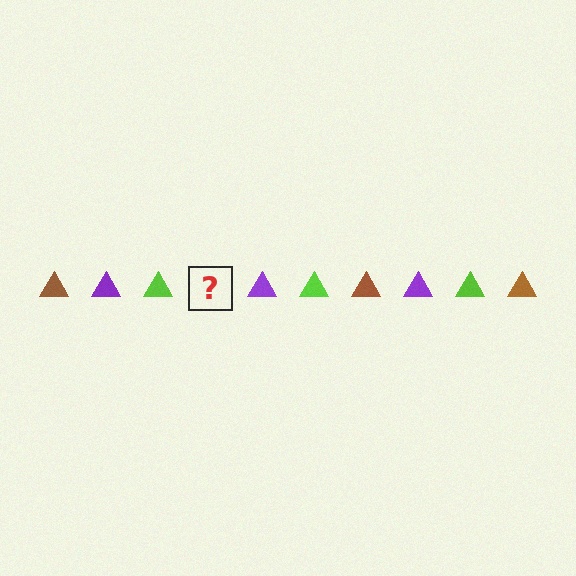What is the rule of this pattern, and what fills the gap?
The rule is that the pattern cycles through brown, purple, lime triangles. The gap should be filled with a brown triangle.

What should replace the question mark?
The question mark should be replaced with a brown triangle.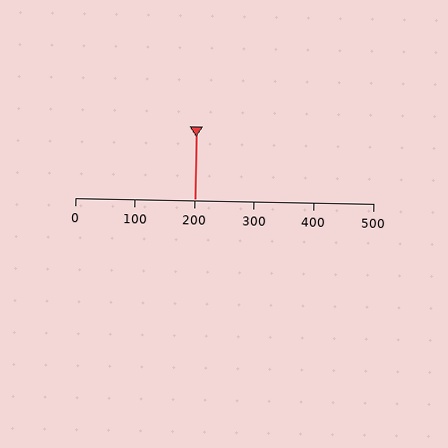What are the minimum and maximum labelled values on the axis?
The axis runs from 0 to 500.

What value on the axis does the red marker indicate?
The marker indicates approximately 200.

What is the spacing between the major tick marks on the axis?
The major ticks are spaced 100 apart.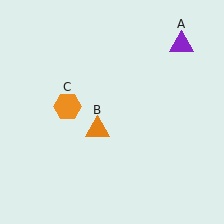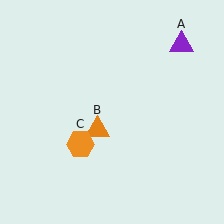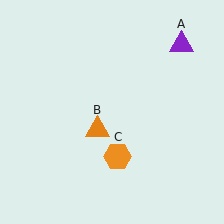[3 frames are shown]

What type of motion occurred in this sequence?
The orange hexagon (object C) rotated counterclockwise around the center of the scene.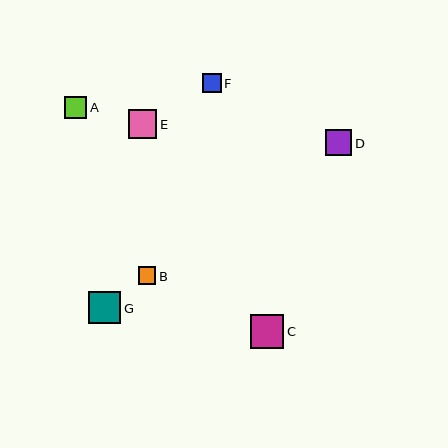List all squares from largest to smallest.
From largest to smallest: C, G, E, D, A, F, B.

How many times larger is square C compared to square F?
Square C is approximately 1.8 times the size of square F.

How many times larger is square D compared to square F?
Square D is approximately 1.4 times the size of square F.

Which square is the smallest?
Square B is the smallest with a size of approximately 17 pixels.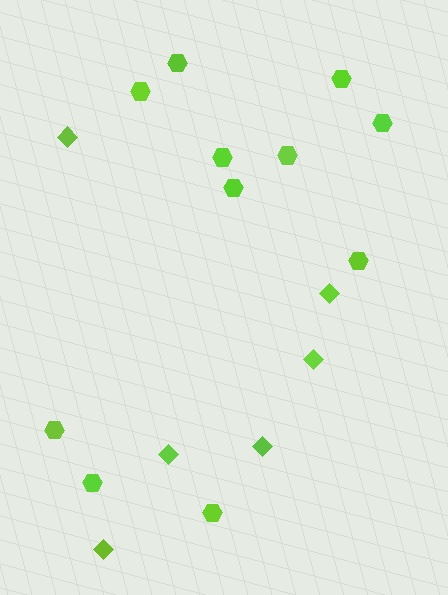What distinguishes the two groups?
There are 2 groups: one group of diamonds (6) and one group of hexagons (11).